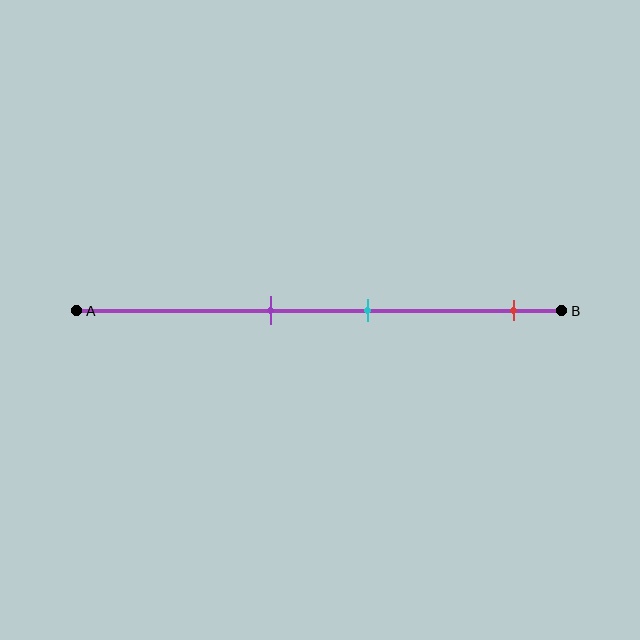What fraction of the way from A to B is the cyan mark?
The cyan mark is approximately 60% (0.6) of the way from A to B.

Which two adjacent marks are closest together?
The purple and cyan marks are the closest adjacent pair.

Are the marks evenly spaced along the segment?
No, the marks are not evenly spaced.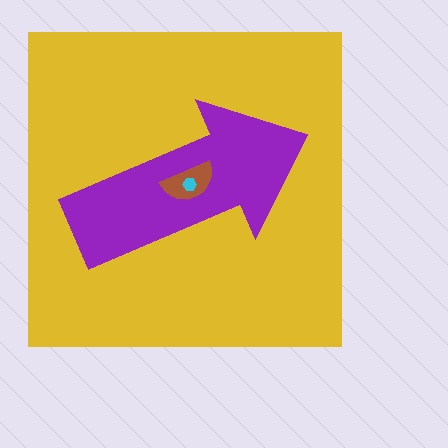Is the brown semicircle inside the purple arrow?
Yes.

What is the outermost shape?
The yellow square.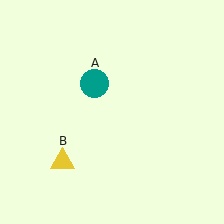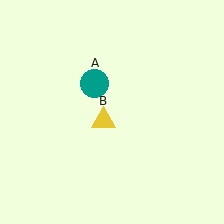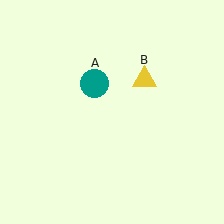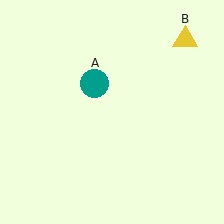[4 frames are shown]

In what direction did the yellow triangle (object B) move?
The yellow triangle (object B) moved up and to the right.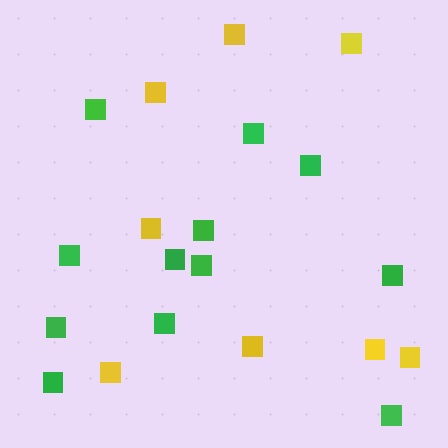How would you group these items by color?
There are 2 groups: one group of green squares (12) and one group of yellow squares (8).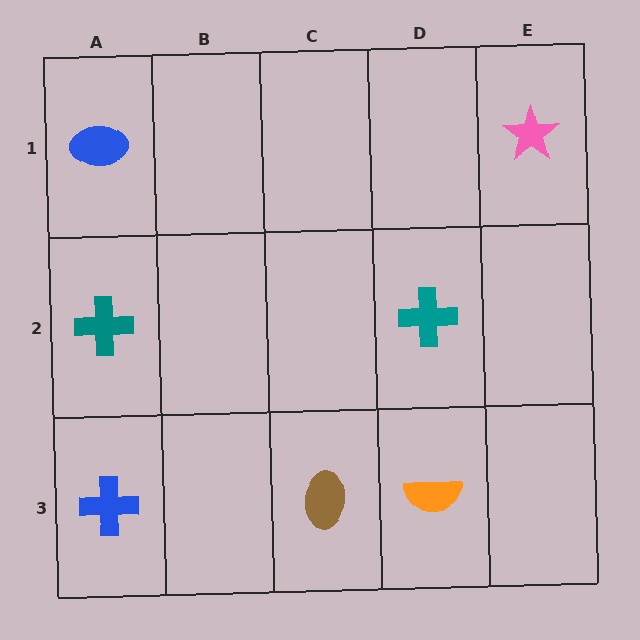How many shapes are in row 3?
3 shapes.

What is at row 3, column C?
A brown ellipse.